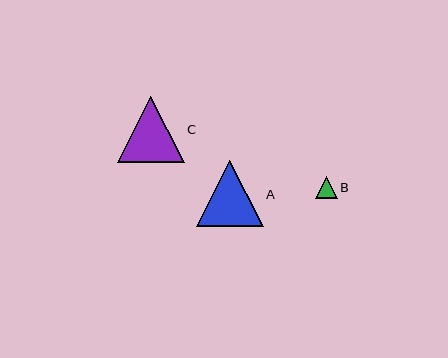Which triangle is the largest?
Triangle C is the largest with a size of approximately 67 pixels.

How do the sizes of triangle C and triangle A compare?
Triangle C and triangle A are approximately the same size.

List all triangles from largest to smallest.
From largest to smallest: C, A, B.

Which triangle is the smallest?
Triangle B is the smallest with a size of approximately 21 pixels.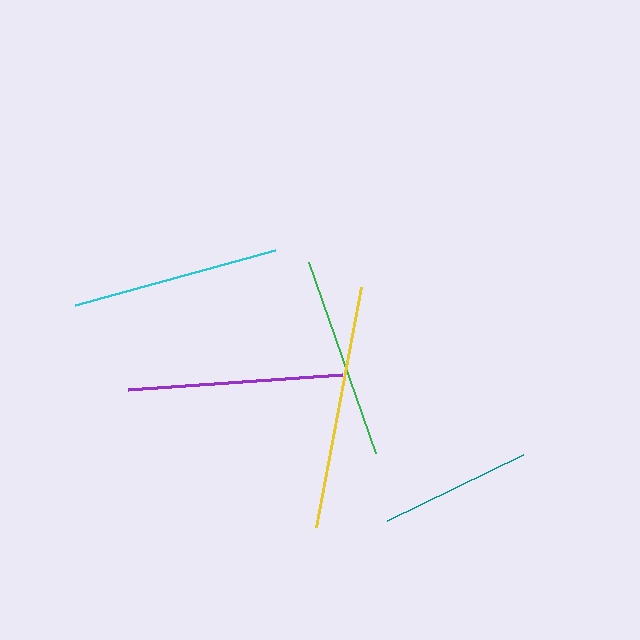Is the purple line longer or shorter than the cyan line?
The purple line is longer than the cyan line.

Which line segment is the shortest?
The teal line is the shortest at approximately 151 pixels.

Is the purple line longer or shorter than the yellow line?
The yellow line is longer than the purple line.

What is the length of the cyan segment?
The cyan segment is approximately 207 pixels long.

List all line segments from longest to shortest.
From longest to shortest: yellow, purple, cyan, green, teal.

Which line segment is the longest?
The yellow line is the longest at approximately 244 pixels.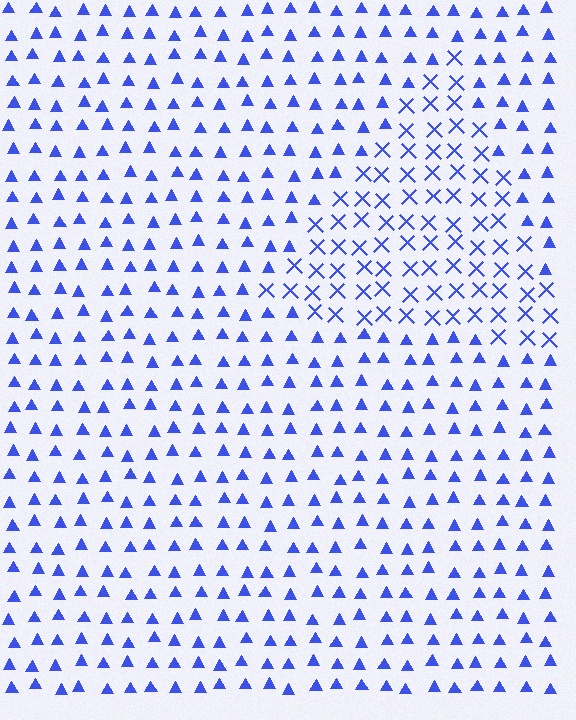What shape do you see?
I see a triangle.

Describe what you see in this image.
The image is filled with small blue elements arranged in a uniform grid. A triangle-shaped region contains X marks, while the surrounding area contains triangles. The boundary is defined purely by the change in element shape.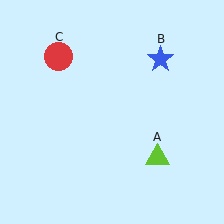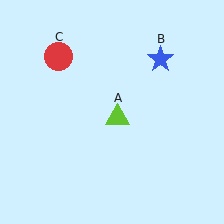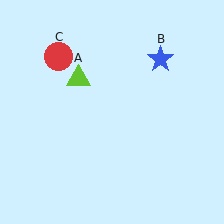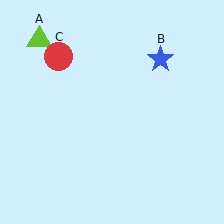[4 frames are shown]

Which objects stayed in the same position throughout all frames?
Blue star (object B) and red circle (object C) remained stationary.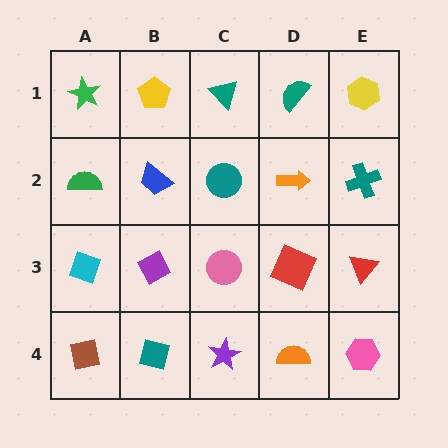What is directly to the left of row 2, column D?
A teal circle.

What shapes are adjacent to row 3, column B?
A blue trapezoid (row 2, column B), a teal square (row 4, column B), a cyan diamond (row 3, column A), a pink circle (row 3, column C).